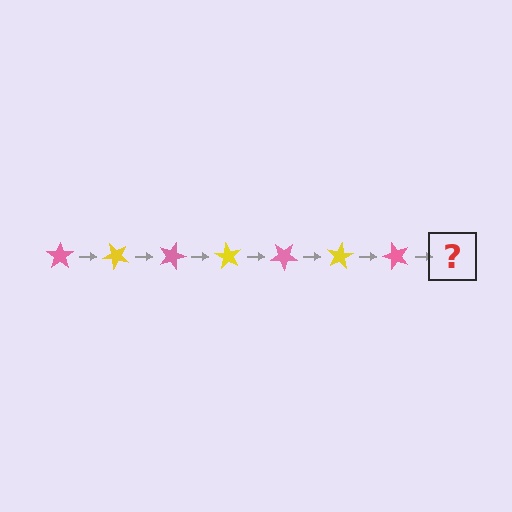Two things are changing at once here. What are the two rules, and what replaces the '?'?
The two rules are that it rotates 45 degrees each step and the color cycles through pink and yellow. The '?' should be a yellow star, rotated 315 degrees from the start.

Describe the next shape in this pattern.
It should be a yellow star, rotated 315 degrees from the start.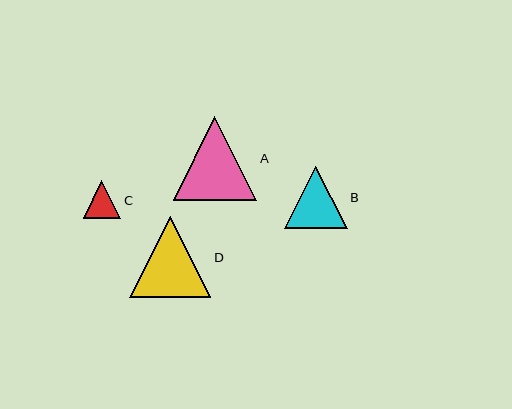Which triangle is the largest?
Triangle A is the largest with a size of approximately 84 pixels.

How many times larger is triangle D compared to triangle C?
Triangle D is approximately 2.2 times the size of triangle C.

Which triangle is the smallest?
Triangle C is the smallest with a size of approximately 38 pixels.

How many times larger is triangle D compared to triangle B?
Triangle D is approximately 1.3 times the size of triangle B.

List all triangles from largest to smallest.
From largest to smallest: A, D, B, C.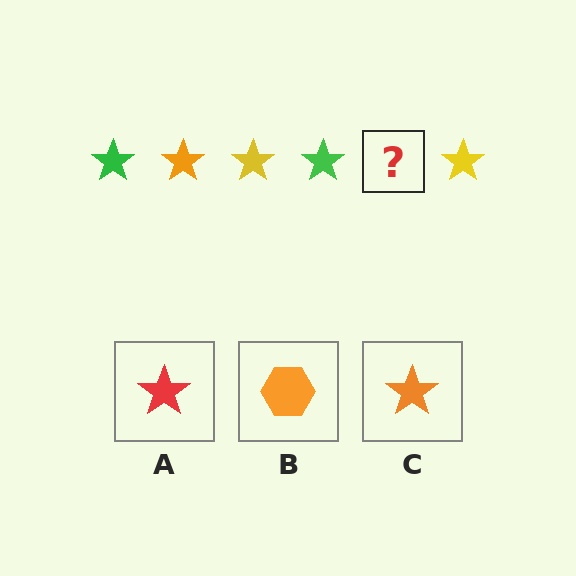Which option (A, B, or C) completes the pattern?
C.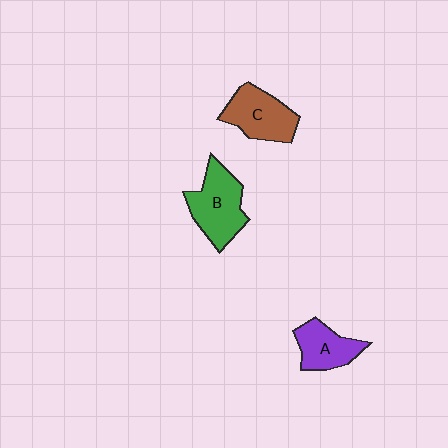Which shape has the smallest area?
Shape A (purple).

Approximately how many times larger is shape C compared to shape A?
Approximately 1.3 times.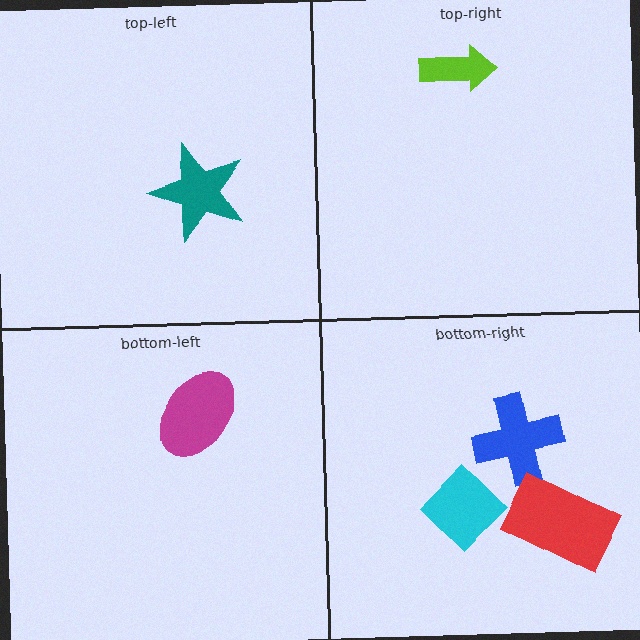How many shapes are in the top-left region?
1.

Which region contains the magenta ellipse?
The bottom-left region.